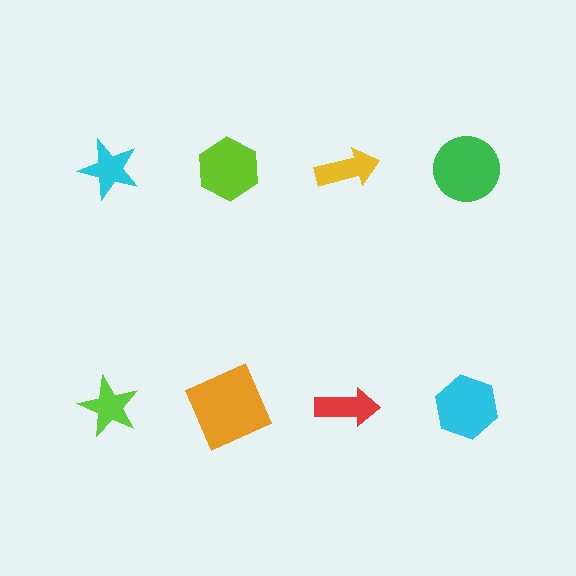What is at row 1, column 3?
A yellow arrow.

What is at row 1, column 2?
A lime hexagon.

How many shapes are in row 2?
4 shapes.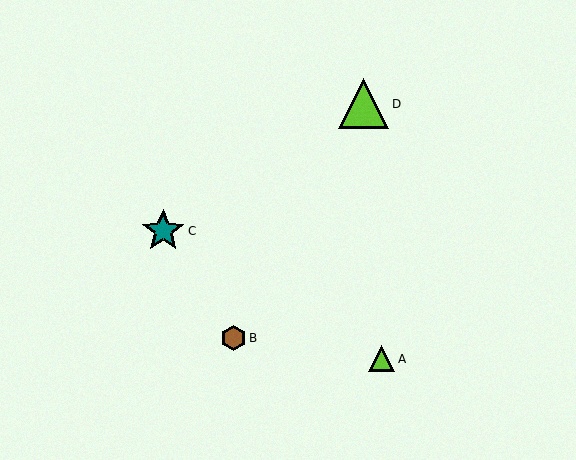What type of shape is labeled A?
Shape A is a lime triangle.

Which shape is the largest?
The lime triangle (labeled D) is the largest.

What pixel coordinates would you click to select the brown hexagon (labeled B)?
Click at (234, 338) to select the brown hexagon B.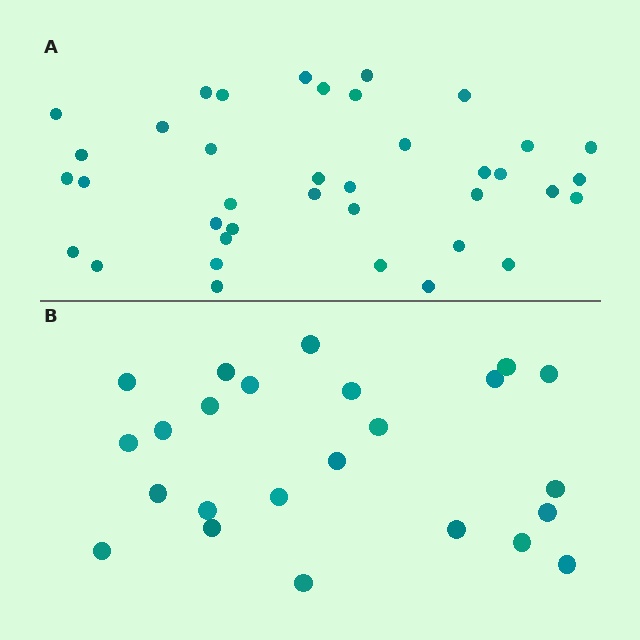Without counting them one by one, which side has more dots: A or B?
Region A (the top region) has more dots.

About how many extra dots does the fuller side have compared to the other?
Region A has approximately 15 more dots than region B.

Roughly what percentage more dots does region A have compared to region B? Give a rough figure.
About 60% more.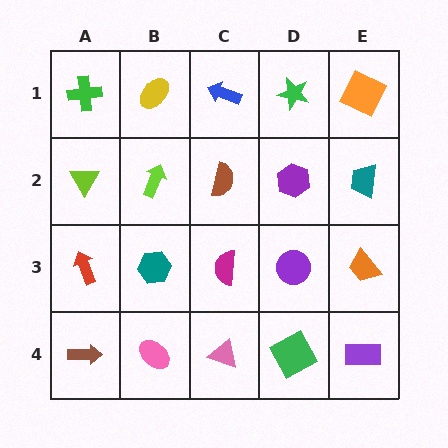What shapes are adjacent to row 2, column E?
An orange square (row 1, column E), an orange trapezoid (row 3, column E), a purple hexagon (row 2, column D).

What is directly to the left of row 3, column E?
A purple circle.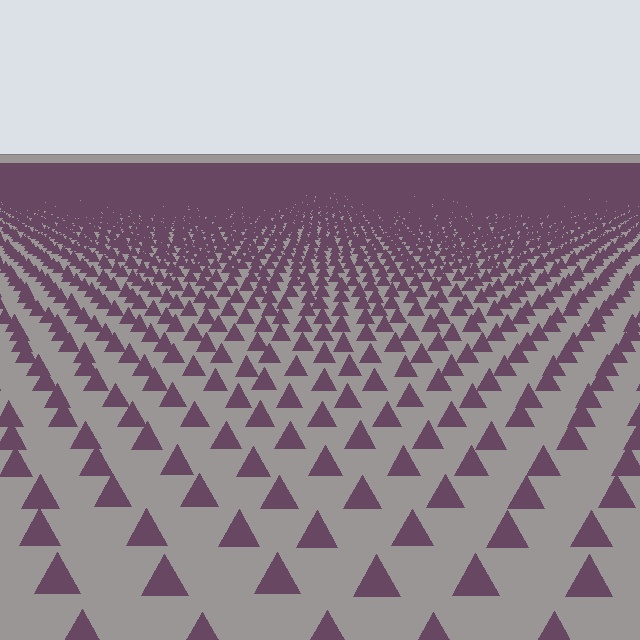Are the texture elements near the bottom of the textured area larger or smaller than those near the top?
Larger. Near the bottom, elements are closer to the viewer and appear at a bigger on-screen size.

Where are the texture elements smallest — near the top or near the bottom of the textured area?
Near the top.